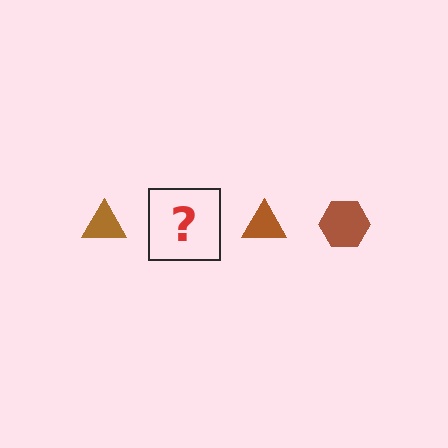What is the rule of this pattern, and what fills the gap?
The rule is that the pattern cycles through triangle, hexagon shapes in brown. The gap should be filled with a brown hexagon.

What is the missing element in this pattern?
The missing element is a brown hexagon.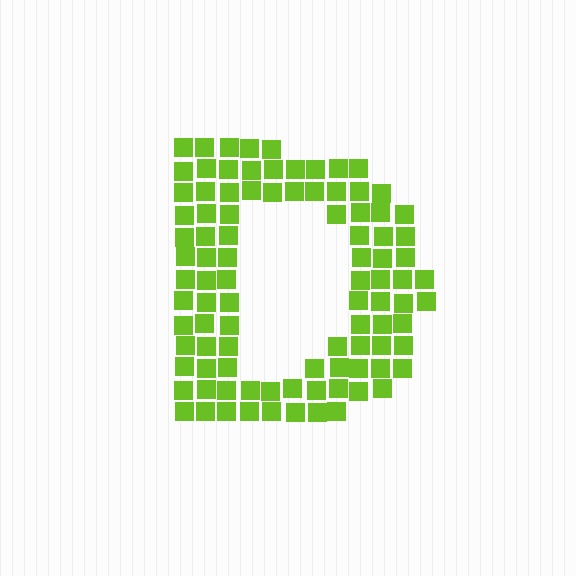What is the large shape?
The large shape is the letter D.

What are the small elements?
The small elements are squares.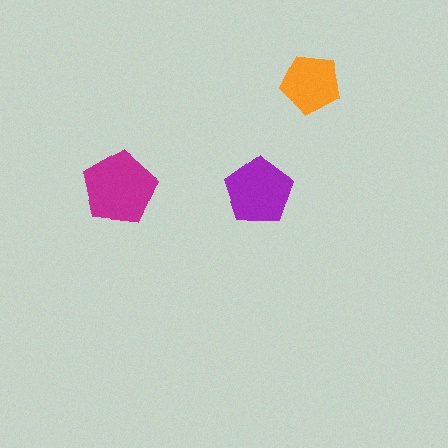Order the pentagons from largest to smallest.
the magenta one, the purple one, the orange one.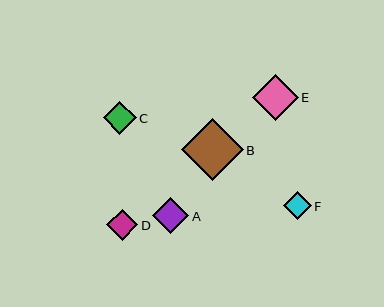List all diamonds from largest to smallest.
From largest to smallest: B, E, A, C, D, F.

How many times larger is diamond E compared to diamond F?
Diamond E is approximately 1.7 times the size of diamond F.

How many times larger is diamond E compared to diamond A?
Diamond E is approximately 1.3 times the size of diamond A.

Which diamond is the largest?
Diamond B is the largest with a size of approximately 62 pixels.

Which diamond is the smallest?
Diamond F is the smallest with a size of approximately 28 pixels.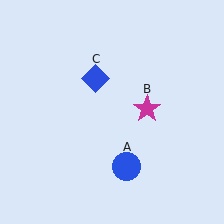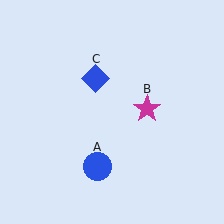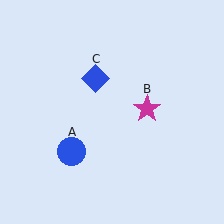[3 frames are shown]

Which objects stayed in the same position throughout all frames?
Magenta star (object B) and blue diamond (object C) remained stationary.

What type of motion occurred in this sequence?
The blue circle (object A) rotated clockwise around the center of the scene.